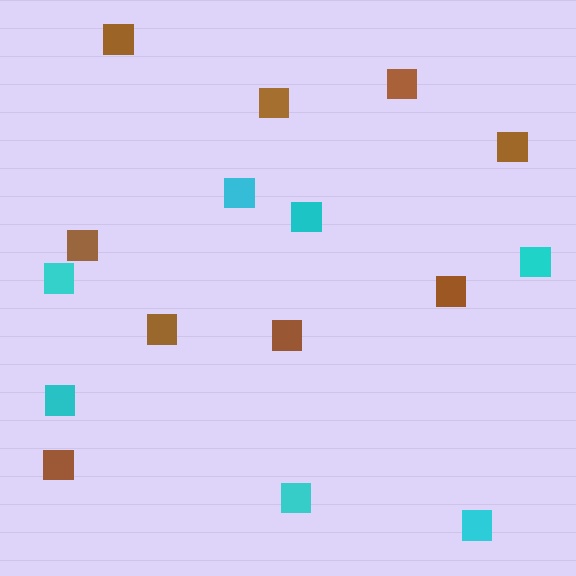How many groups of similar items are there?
There are 2 groups: one group of brown squares (9) and one group of cyan squares (7).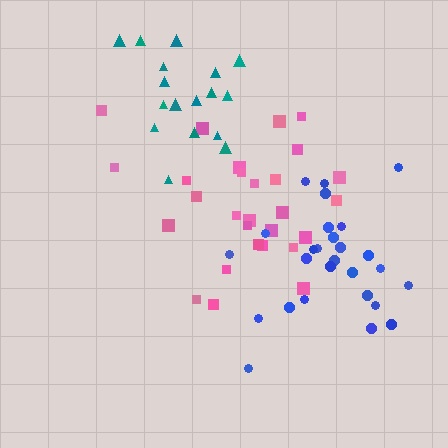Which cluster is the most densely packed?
Pink.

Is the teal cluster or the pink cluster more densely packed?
Pink.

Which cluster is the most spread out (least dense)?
Teal.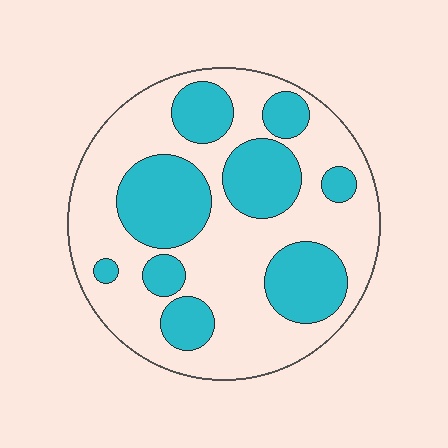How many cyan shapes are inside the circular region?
9.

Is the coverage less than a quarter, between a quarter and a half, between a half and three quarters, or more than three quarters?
Between a quarter and a half.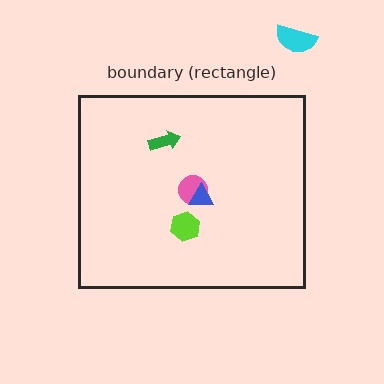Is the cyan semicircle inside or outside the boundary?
Outside.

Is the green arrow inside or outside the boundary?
Inside.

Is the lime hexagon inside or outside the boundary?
Inside.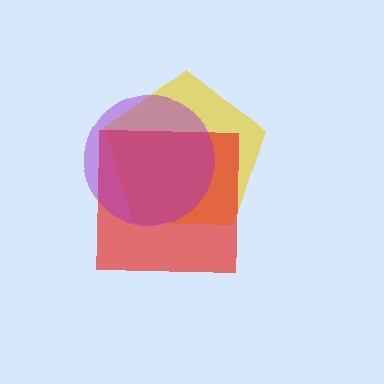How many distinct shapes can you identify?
There are 3 distinct shapes: a yellow pentagon, a red square, a purple circle.